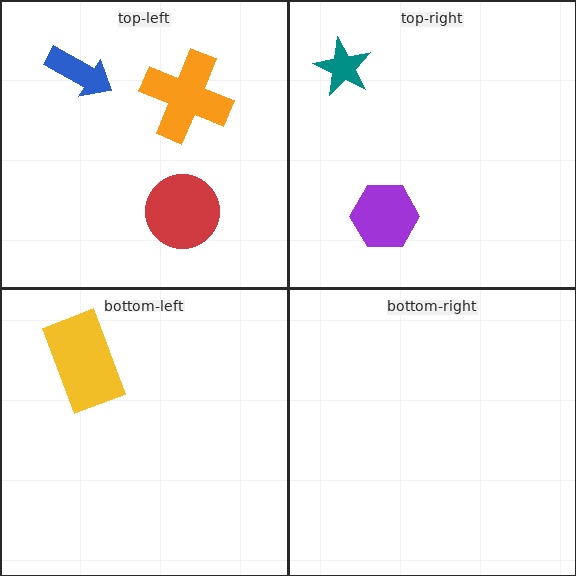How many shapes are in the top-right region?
2.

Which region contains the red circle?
The top-left region.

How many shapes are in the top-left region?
3.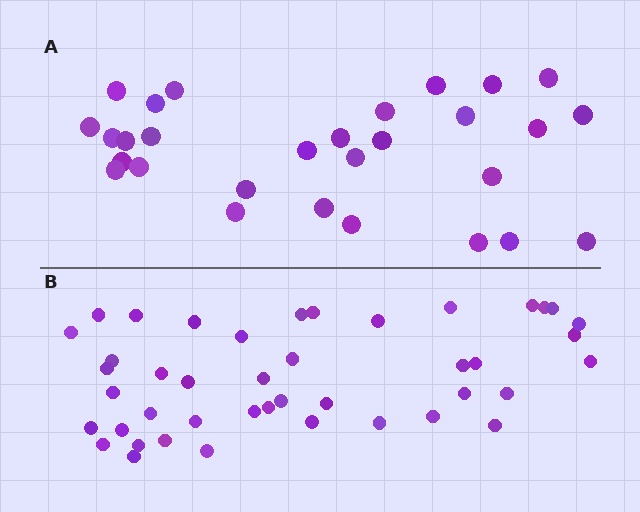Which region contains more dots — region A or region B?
Region B (the bottom region) has more dots.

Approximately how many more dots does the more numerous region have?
Region B has approximately 15 more dots than region A.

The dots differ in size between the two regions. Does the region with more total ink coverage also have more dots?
No. Region A has more total ink coverage because its dots are larger, but region B actually contains more individual dots. Total area can be misleading — the number of items is what matters here.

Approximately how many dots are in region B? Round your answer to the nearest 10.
About 40 dots. (The exact count is 43, which rounds to 40.)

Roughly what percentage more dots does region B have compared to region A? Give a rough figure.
About 50% more.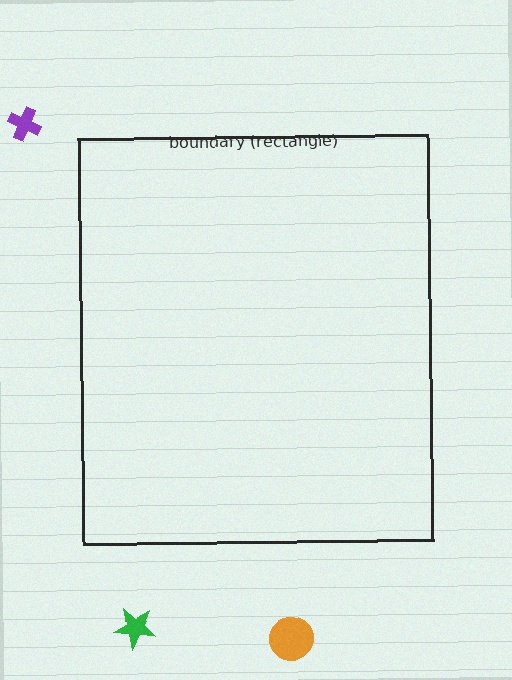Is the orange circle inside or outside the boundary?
Outside.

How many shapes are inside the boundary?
0 inside, 3 outside.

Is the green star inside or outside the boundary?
Outside.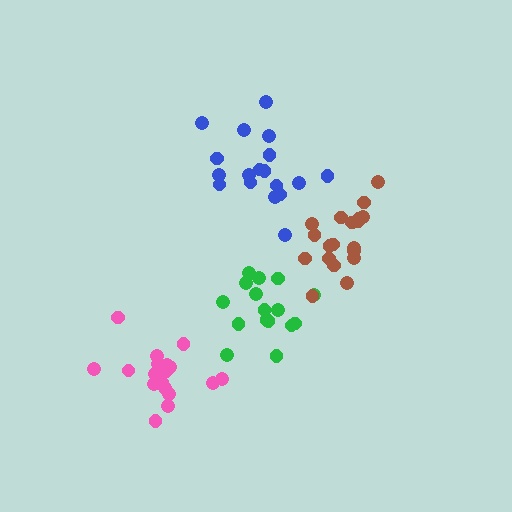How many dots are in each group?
Group 1: 18 dots, Group 2: 19 dots, Group 3: 16 dots, Group 4: 19 dots (72 total).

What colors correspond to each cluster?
The clusters are colored: blue, pink, green, brown.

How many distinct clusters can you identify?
There are 4 distinct clusters.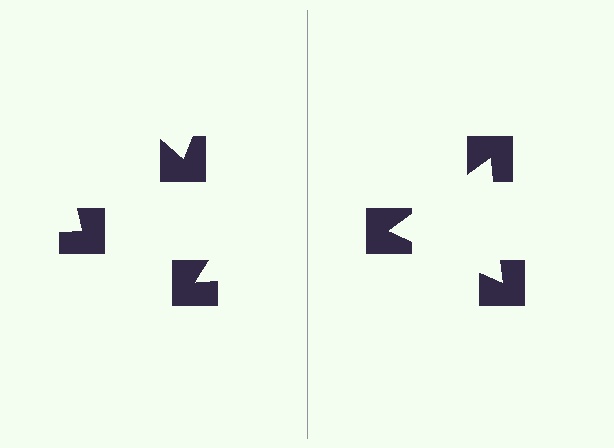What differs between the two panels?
The notched squares are positioned identically on both sides; only the wedge orientations differ. On the right they align to a triangle; on the left they are misaligned.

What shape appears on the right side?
An illusory triangle.